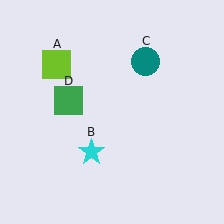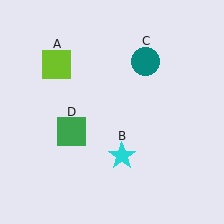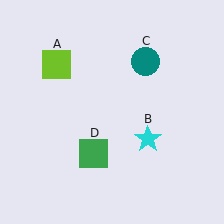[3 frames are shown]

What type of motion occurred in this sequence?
The cyan star (object B), green square (object D) rotated counterclockwise around the center of the scene.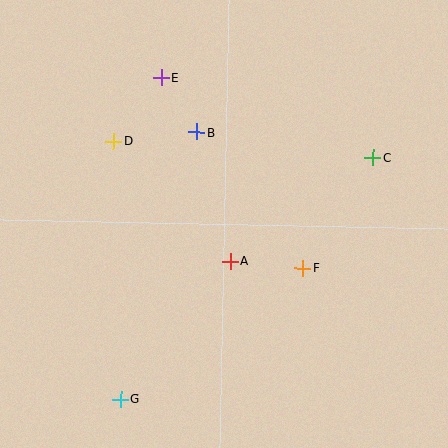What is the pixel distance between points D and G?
The distance between D and G is 258 pixels.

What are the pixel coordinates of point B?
Point B is at (197, 132).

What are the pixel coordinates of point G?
Point G is at (121, 399).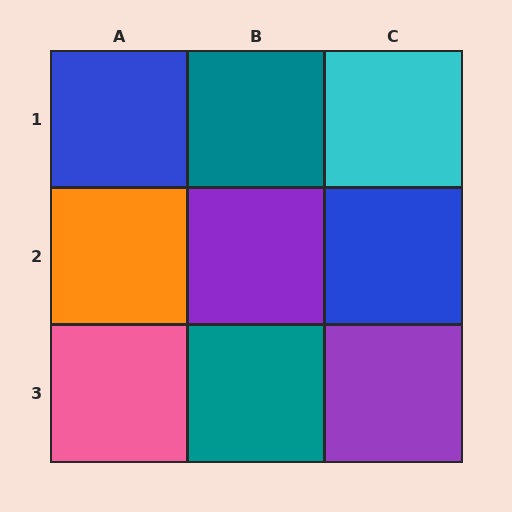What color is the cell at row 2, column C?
Blue.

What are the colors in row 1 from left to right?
Blue, teal, cyan.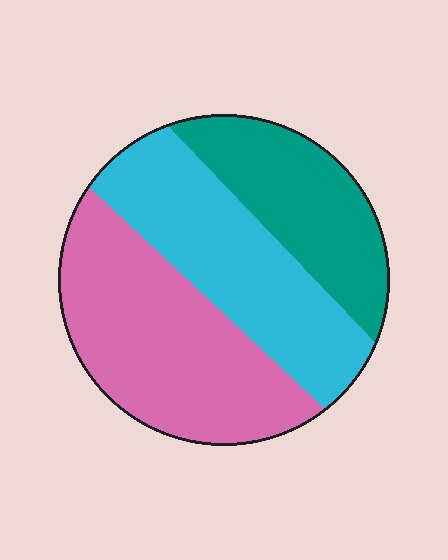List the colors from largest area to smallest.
From largest to smallest: pink, cyan, teal.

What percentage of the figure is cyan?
Cyan takes up about one third (1/3) of the figure.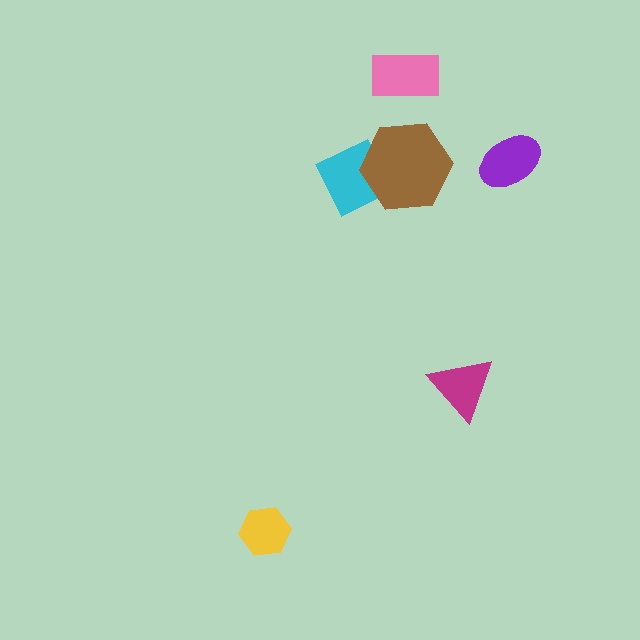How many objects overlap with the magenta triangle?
0 objects overlap with the magenta triangle.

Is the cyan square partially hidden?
Yes, it is partially covered by another shape.